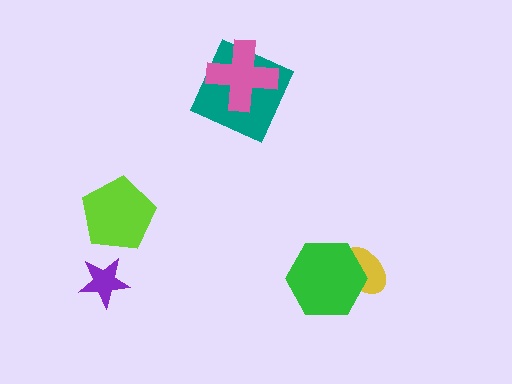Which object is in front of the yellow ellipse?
The green hexagon is in front of the yellow ellipse.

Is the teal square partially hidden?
Yes, it is partially covered by another shape.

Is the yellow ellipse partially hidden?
Yes, it is partially covered by another shape.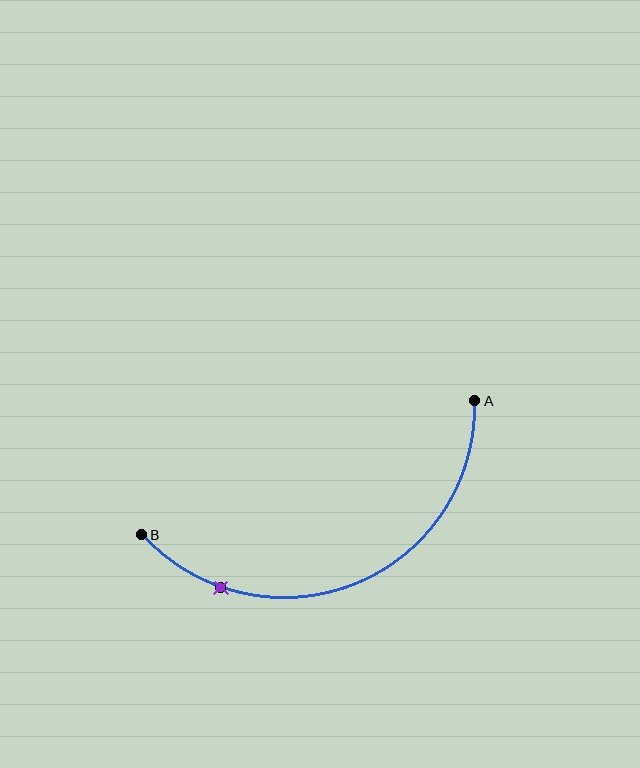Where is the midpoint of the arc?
The arc midpoint is the point on the curve farthest from the straight line joining A and B. It sits below that line.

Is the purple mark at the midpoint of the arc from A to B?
No. The purple mark lies on the arc but is closer to endpoint B. The arc midpoint would be at the point on the curve equidistant along the arc from both A and B.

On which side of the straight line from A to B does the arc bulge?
The arc bulges below the straight line connecting A and B.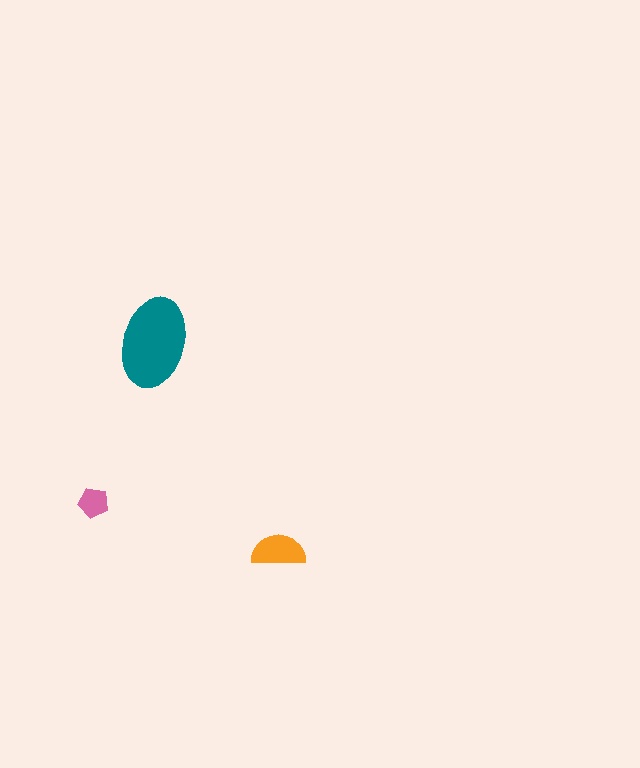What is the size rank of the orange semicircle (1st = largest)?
2nd.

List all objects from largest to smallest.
The teal ellipse, the orange semicircle, the pink pentagon.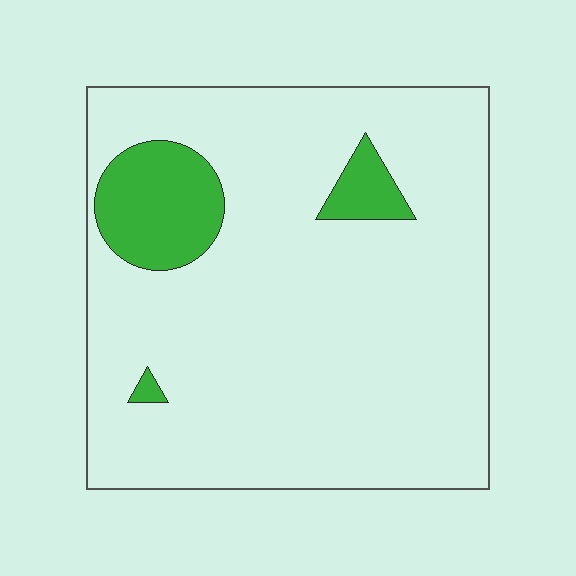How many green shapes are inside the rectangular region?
3.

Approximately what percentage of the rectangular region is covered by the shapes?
Approximately 10%.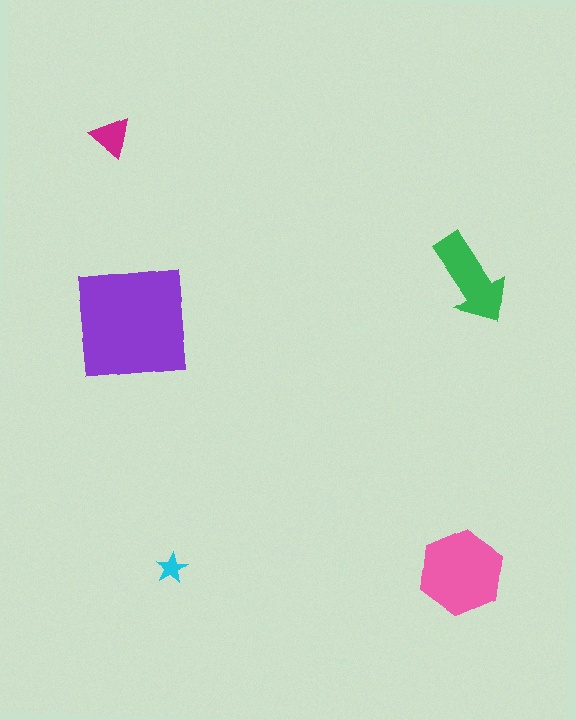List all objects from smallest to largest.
The cyan star, the magenta triangle, the green arrow, the pink hexagon, the purple square.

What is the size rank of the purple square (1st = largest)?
1st.